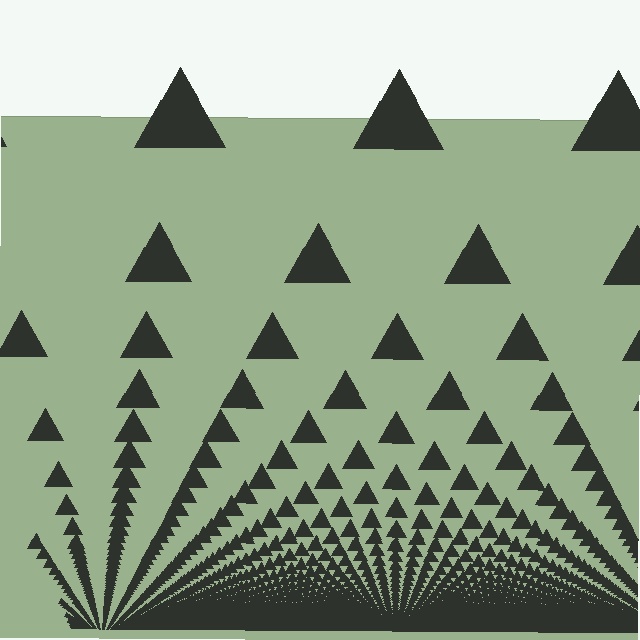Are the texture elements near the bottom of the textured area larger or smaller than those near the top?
Smaller. The gradient is inverted — elements near the bottom are smaller and denser.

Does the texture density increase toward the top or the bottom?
Density increases toward the bottom.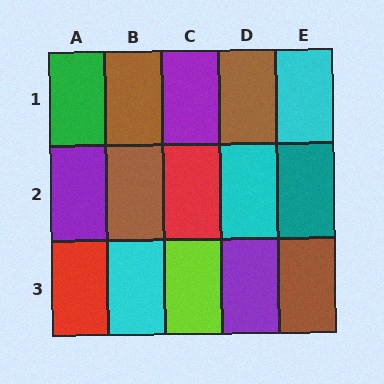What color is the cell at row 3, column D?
Purple.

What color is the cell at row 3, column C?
Lime.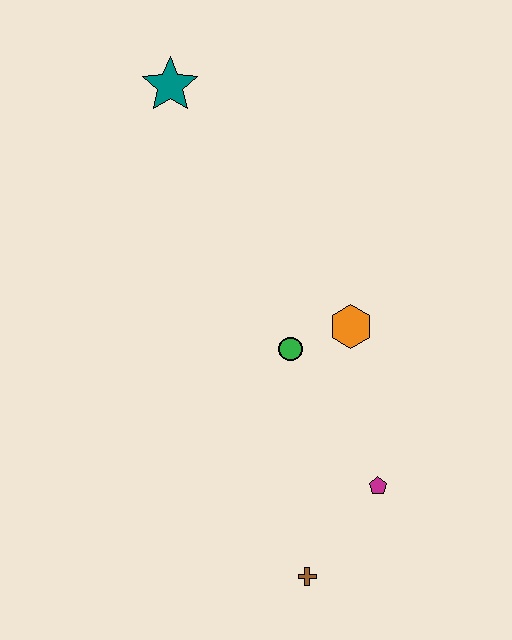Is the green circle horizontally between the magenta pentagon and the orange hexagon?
No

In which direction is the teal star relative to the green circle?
The teal star is above the green circle.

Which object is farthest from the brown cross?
The teal star is farthest from the brown cross.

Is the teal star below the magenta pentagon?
No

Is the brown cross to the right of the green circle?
Yes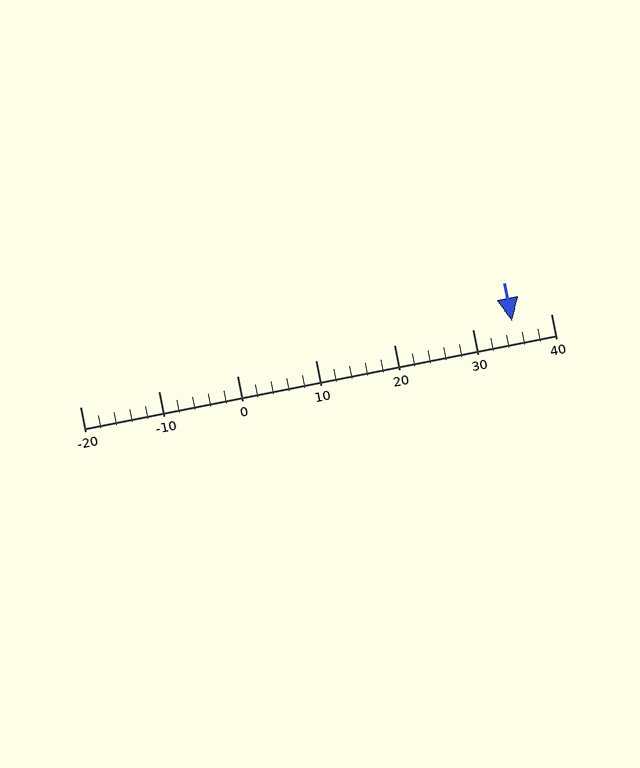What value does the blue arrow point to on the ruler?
The blue arrow points to approximately 35.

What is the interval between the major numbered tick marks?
The major tick marks are spaced 10 units apart.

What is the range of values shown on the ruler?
The ruler shows values from -20 to 40.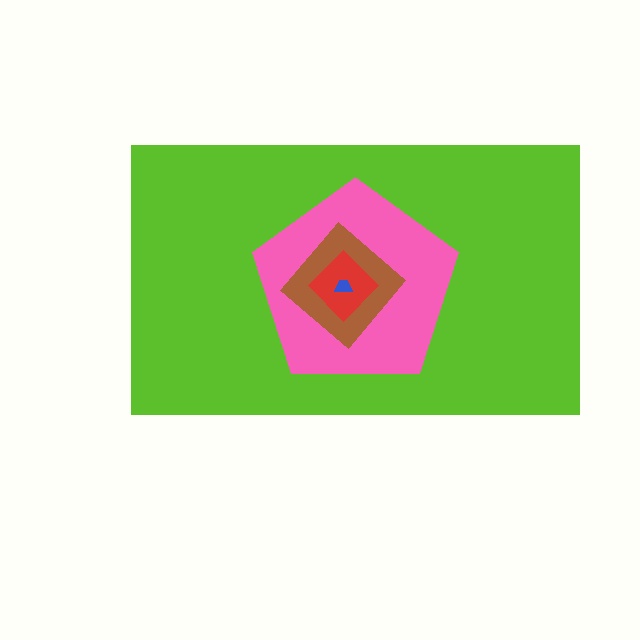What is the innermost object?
The blue trapezoid.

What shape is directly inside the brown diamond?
The red diamond.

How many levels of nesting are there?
5.